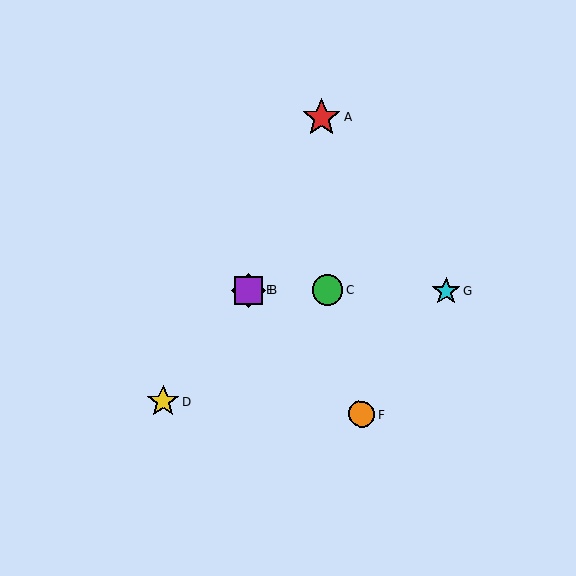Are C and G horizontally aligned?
Yes, both are at y≈291.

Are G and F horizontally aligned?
No, G is at y≈291 and F is at y≈414.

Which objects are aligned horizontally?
Objects B, C, E, G are aligned horizontally.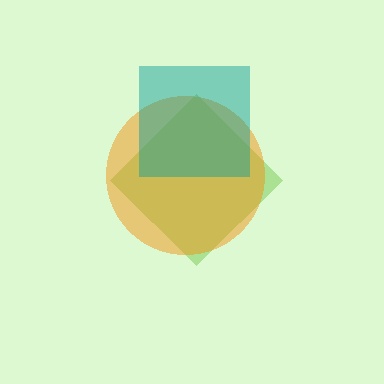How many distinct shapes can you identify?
There are 3 distinct shapes: a lime diamond, an orange circle, a teal square.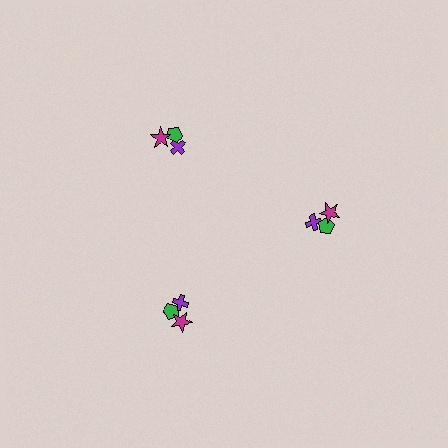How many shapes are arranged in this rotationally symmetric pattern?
There are 9 shapes, arranged in 3 groups of 3.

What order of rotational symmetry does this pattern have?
This pattern has 3-fold rotational symmetry.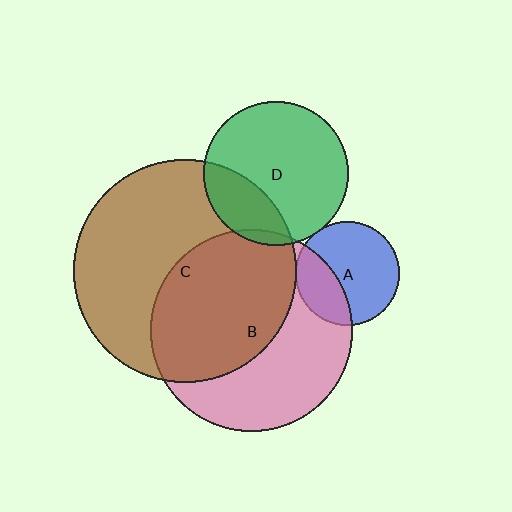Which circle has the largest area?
Circle C (brown).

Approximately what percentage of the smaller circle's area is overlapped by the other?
Approximately 55%.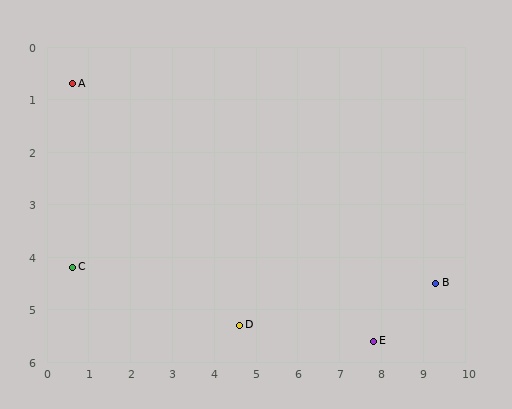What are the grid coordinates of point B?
Point B is at approximately (9.3, 4.5).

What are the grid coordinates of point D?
Point D is at approximately (4.6, 5.3).